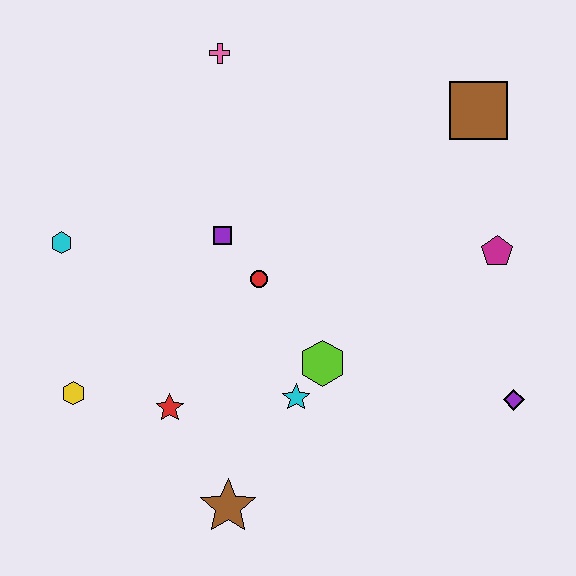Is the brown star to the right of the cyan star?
No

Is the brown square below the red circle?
No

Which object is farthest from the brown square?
The yellow hexagon is farthest from the brown square.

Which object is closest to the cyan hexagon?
The yellow hexagon is closest to the cyan hexagon.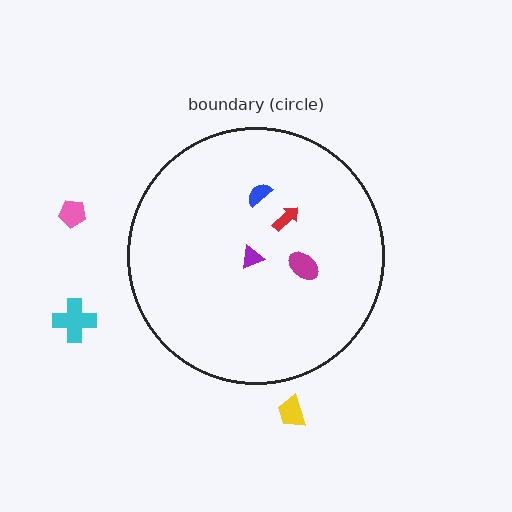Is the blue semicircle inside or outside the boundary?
Inside.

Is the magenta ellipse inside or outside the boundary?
Inside.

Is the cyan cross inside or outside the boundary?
Outside.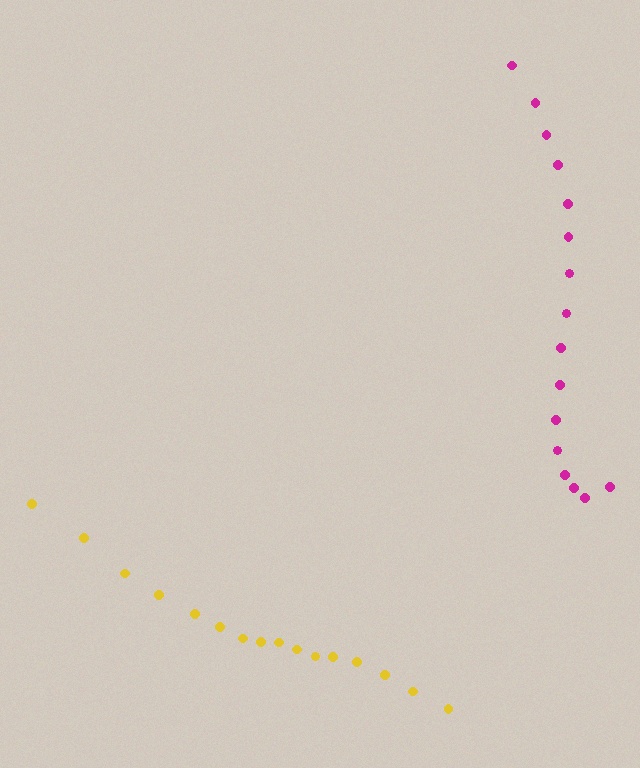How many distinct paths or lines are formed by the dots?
There are 2 distinct paths.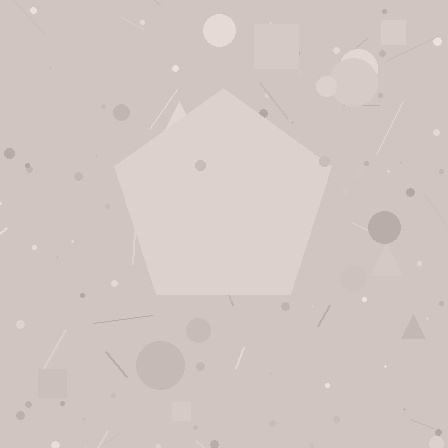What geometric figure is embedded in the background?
A pentagon is embedded in the background.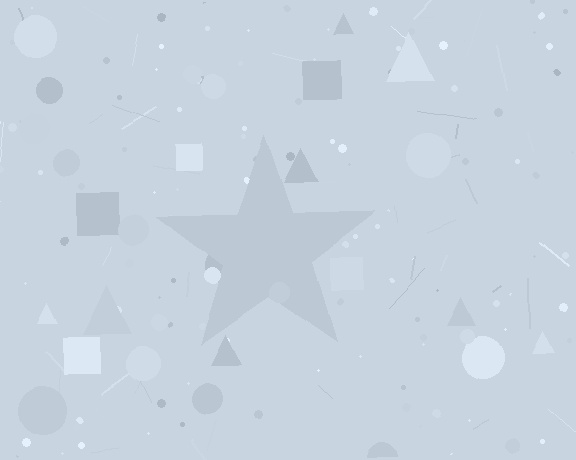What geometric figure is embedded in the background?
A star is embedded in the background.